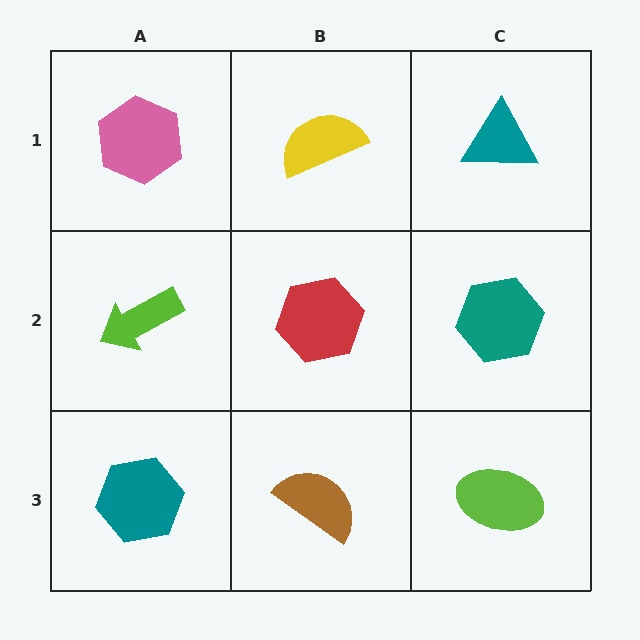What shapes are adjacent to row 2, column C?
A teal triangle (row 1, column C), a lime ellipse (row 3, column C), a red hexagon (row 2, column B).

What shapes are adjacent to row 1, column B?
A red hexagon (row 2, column B), a pink hexagon (row 1, column A), a teal triangle (row 1, column C).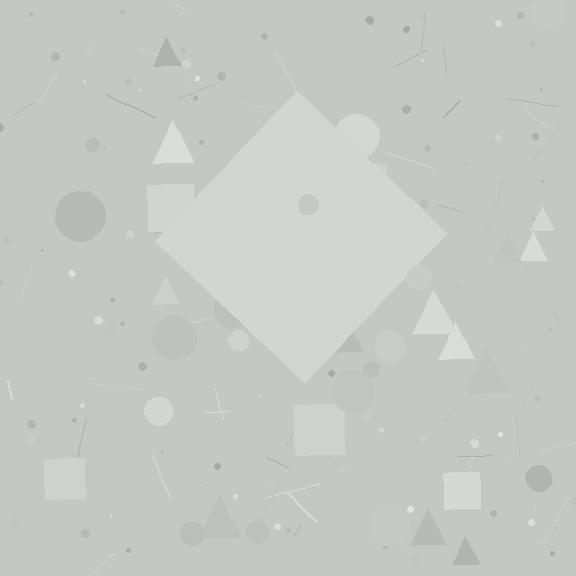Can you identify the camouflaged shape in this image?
The camouflaged shape is a diamond.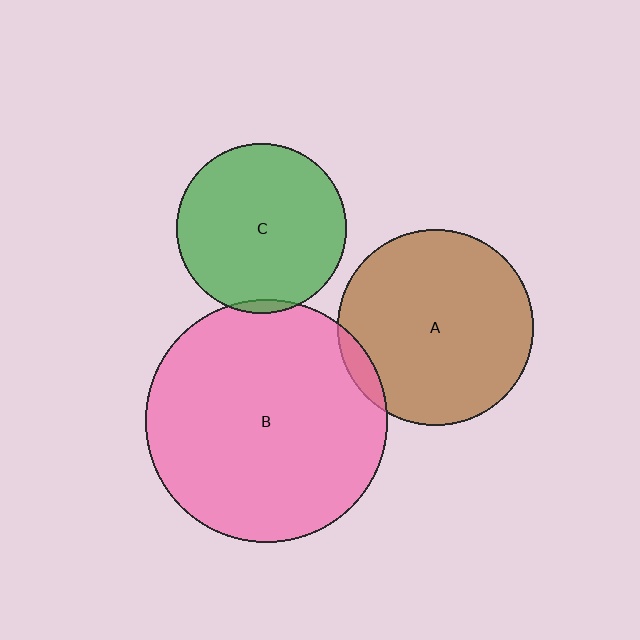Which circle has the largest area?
Circle B (pink).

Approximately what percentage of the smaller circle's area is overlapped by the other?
Approximately 5%.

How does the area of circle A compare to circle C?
Approximately 1.3 times.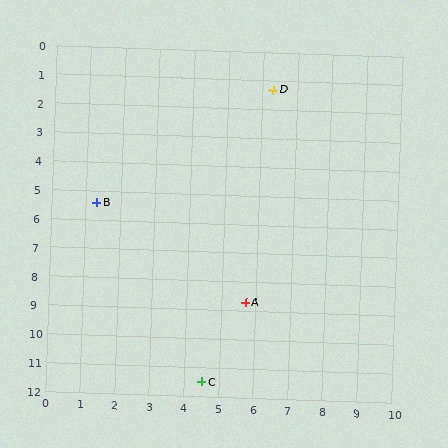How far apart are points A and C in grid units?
Points A and C are about 3.0 grid units apart.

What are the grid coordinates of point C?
Point C is at approximately (4.5, 11.5).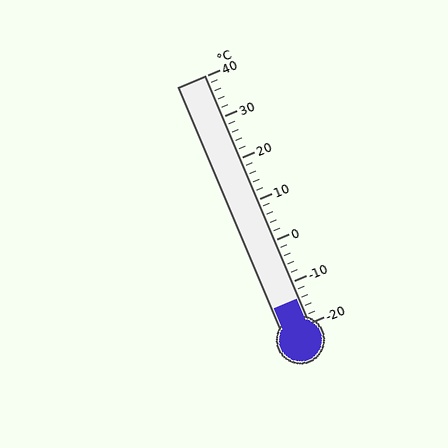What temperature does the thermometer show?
The thermometer shows approximately -14°C.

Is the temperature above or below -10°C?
The temperature is below -10°C.